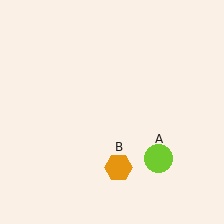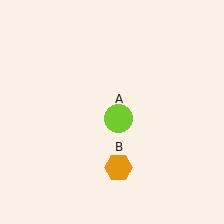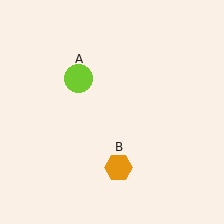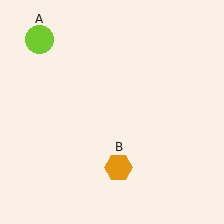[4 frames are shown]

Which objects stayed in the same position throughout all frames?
Orange hexagon (object B) remained stationary.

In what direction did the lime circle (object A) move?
The lime circle (object A) moved up and to the left.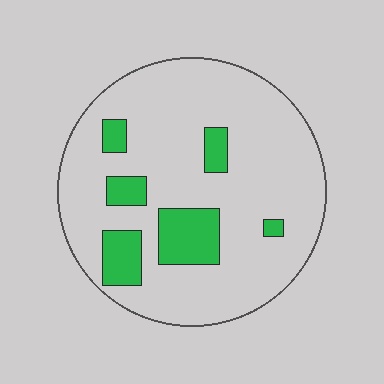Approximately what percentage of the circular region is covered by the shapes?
Approximately 15%.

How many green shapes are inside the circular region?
6.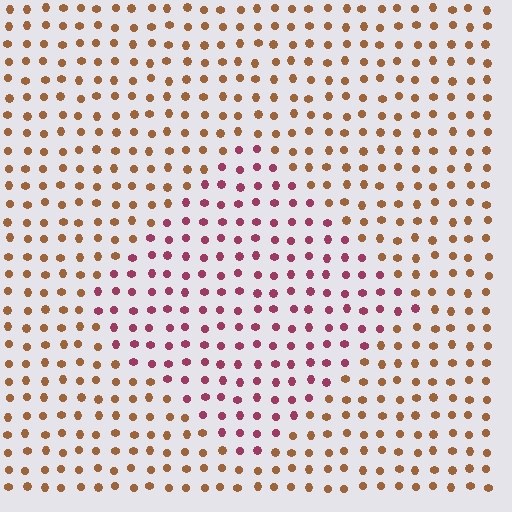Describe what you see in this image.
The image is filled with small brown elements in a uniform arrangement. A diamond-shaped region is visible where the elements are tinted to a slightly different hue, forming a subtle color boundary.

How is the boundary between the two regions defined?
The boundary is defined purely by a slight shift in hue (about 51 degrees). Spacing, size, and orientation are identical on both sides.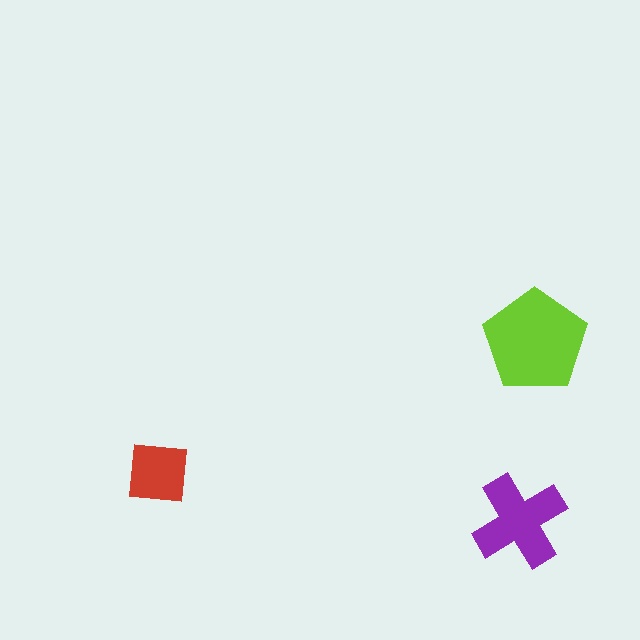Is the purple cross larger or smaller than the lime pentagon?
Smaller.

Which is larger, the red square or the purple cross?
The purple cross.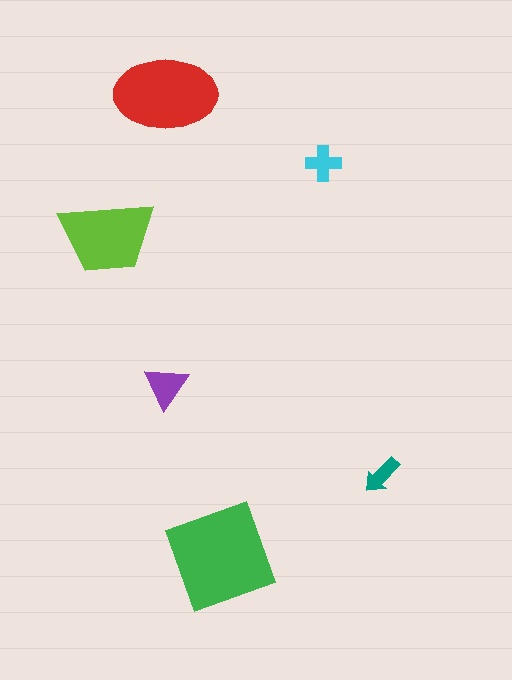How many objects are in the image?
There are 6 objects in the image.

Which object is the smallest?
The teal arrow.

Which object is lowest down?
The green square is bottommost.